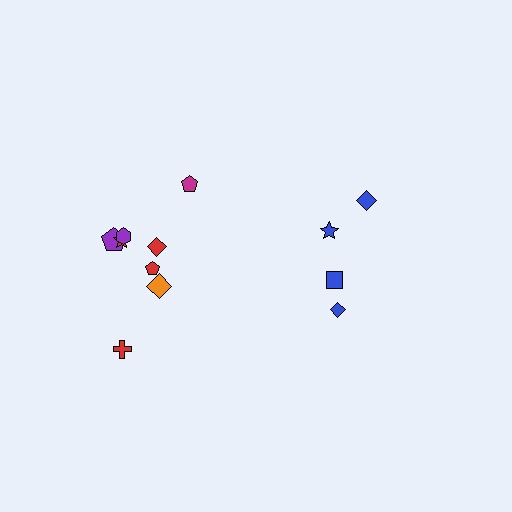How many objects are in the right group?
There are 4 objects.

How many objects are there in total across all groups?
There are 12 objects.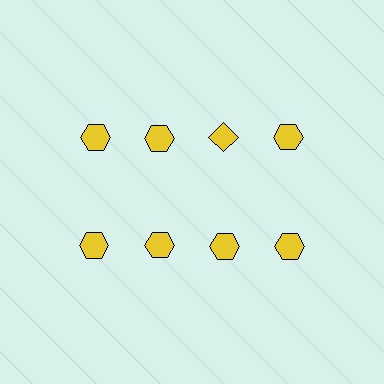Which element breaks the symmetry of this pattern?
The yellow diamond in the top row, center column breaks the symmetry. All other shapes are yellow hexagons.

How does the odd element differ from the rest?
It has a different shape: diamond instead of hexagon.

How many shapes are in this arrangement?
There are 8 shapes arranged in a grid pattern.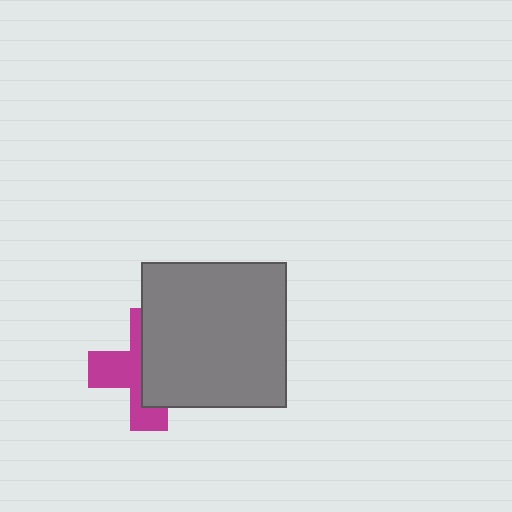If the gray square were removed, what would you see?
You would see the complete magenta cross.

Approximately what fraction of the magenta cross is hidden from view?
Roughly 53% of the magenta cross is hidden behind the gray square.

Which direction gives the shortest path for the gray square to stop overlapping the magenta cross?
Moving right gives the shortest separation.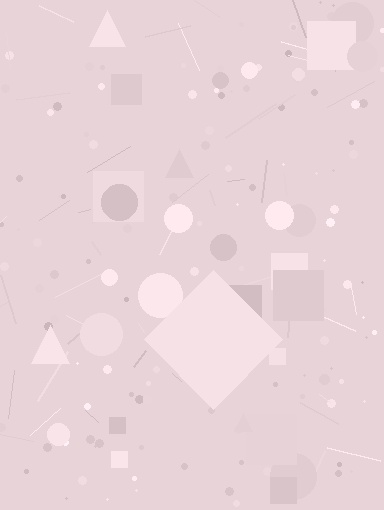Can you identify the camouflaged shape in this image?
The camouflaged shape is a diamond.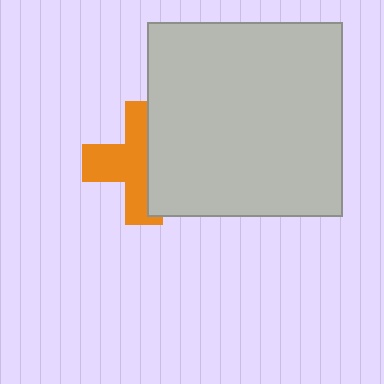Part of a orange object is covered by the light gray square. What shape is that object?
It is a cross.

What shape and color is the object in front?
The object in front is a light gray square.